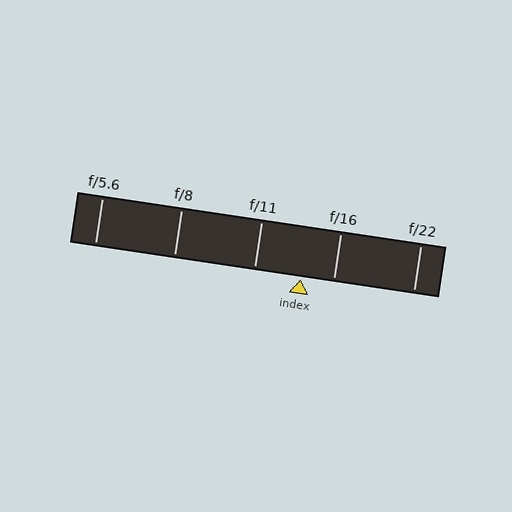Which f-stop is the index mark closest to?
The index mark is closest to f/16.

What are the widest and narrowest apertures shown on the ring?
The widest aperture shown is f/5.6 and the narrowest is f/22.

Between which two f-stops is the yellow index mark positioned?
The index mark is between f/11 and f/16.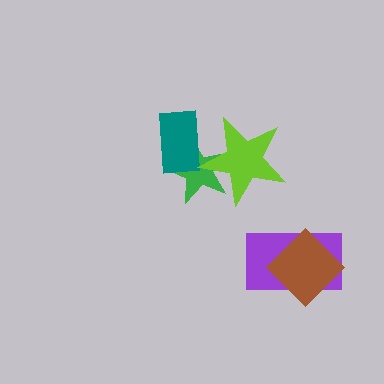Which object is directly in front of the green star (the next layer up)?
The teal rectangle is directly in front of the green star.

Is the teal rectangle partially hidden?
Yes, it is partially covered by another shape.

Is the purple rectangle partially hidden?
Yes, it is partially covered by another shape.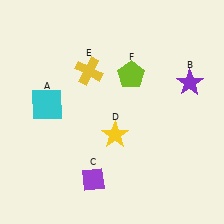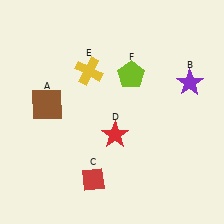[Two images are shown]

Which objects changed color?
A changed from cyan to brown. C changed from purple to red. D changed from yellow to red.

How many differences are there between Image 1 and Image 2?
There are 3 differences between the two images.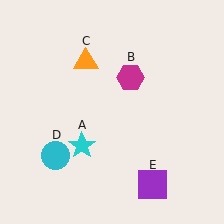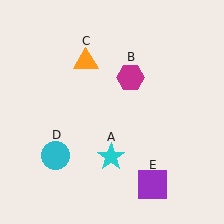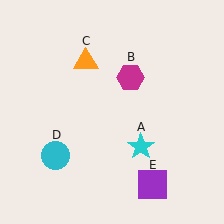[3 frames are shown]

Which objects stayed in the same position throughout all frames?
Magenta hexagon (object B) and orange triangle (object C) and cyan circle (object D) and purple square (object E) remained stationary.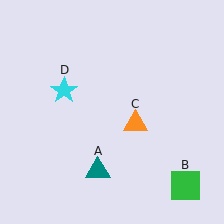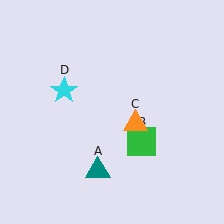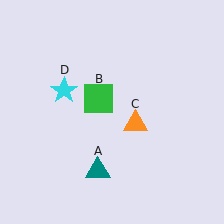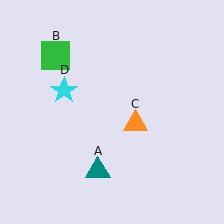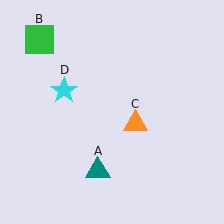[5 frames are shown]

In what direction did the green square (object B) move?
The green square (object B) moved up and to the left.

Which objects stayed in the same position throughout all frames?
Teal triangle (object A) and orange triangle (object C) and cyan star (object D) remained stationary.